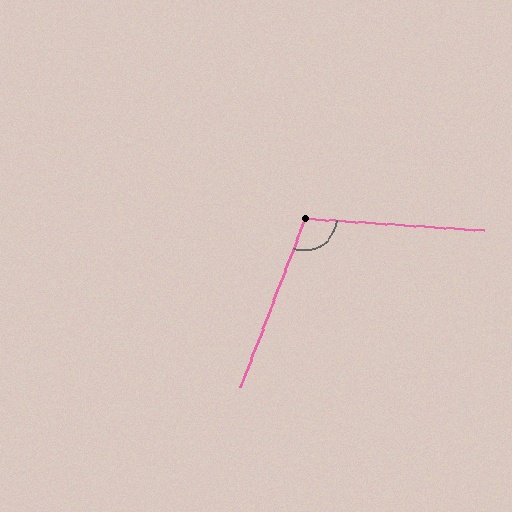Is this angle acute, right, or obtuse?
It is obtuse.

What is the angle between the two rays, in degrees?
Approximately 107 degrees.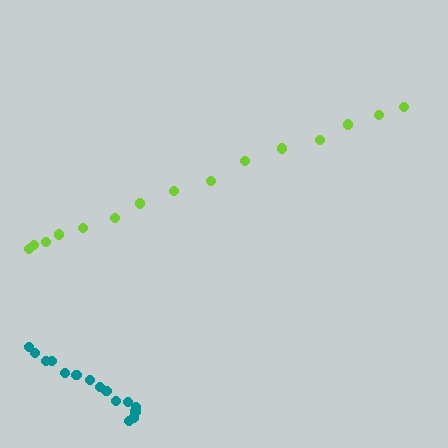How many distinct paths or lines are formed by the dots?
There are 2 distinct paths.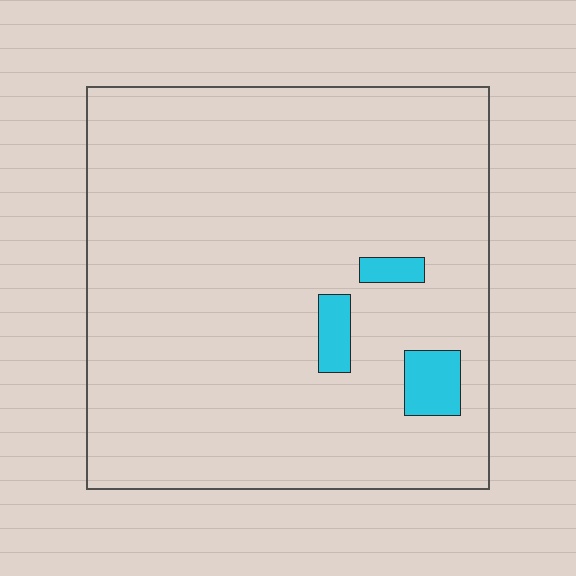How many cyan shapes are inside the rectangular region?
3.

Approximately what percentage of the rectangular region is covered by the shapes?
Approximately 5%.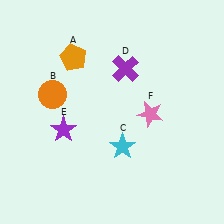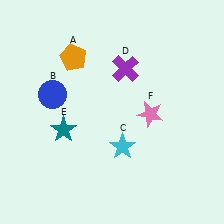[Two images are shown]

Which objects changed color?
B changed from orange to blue. E changed from purple to teal.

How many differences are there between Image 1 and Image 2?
There are 2 differences between the two images.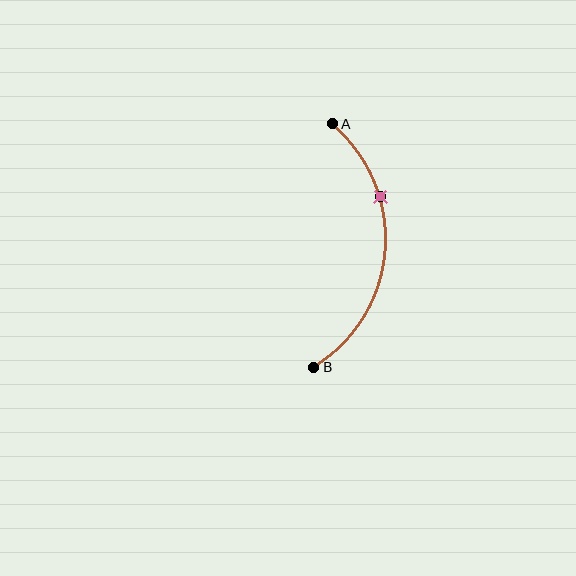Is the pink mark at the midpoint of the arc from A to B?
No. The pink mark lies on the arc but is closer to endpoint A. The arc midpoint would be at the point on the curve equidistant along the arc from both A and B.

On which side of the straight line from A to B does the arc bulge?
The arc bulges to the right of the straight line connecting A and B.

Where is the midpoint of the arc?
The arc midpoint is the point on the curve farthest from the straight line joining A and B. It sits to the right of that line.